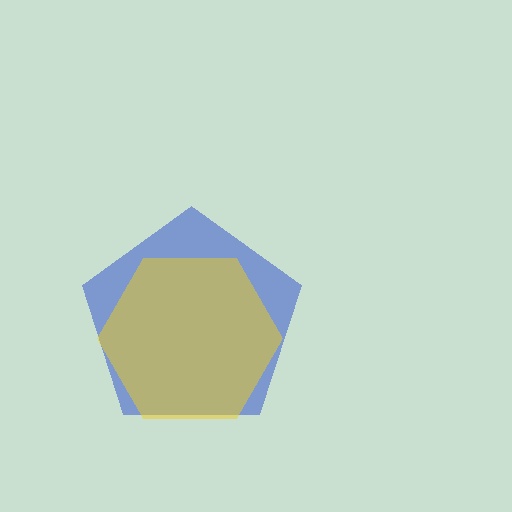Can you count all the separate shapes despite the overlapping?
Yes, there are 2 separate shapes.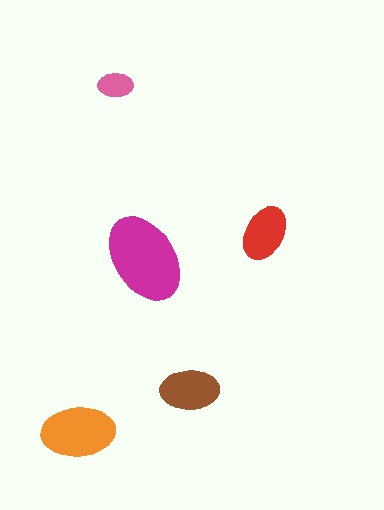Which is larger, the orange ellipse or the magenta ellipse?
The magenta one.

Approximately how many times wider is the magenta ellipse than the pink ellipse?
About 2.5 times wider.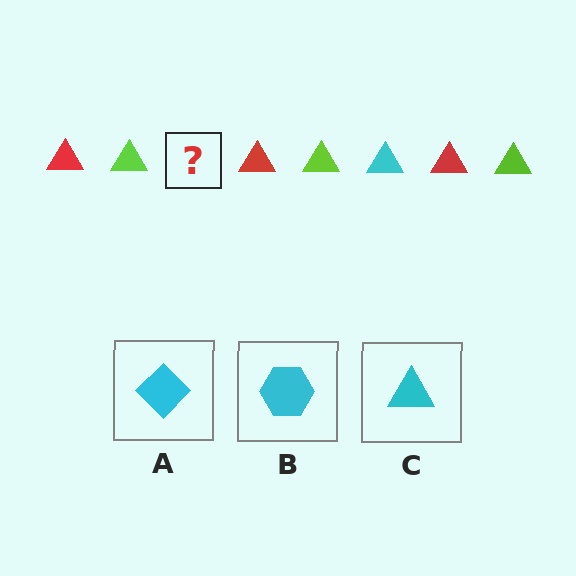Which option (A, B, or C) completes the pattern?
C.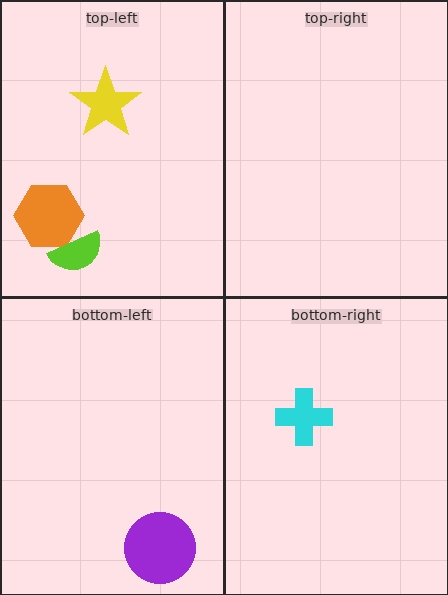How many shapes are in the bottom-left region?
1.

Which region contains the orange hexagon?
The top-left region.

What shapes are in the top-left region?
The orange hexagon, the yellow star, the lime semicircle.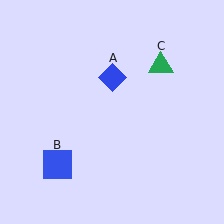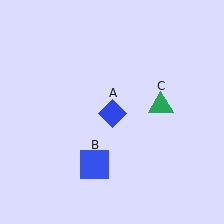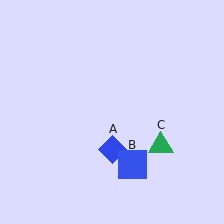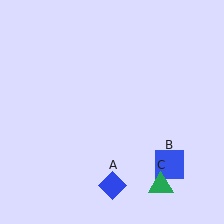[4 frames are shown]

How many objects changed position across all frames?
3 objects changed position: blue diamond (object A), blue square (object B), green triangle (object C).